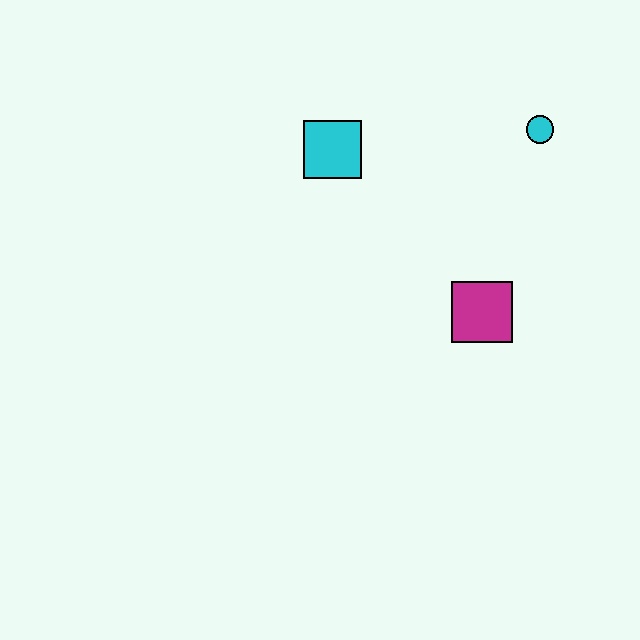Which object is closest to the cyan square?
The cyan circle is closest to the cyan square.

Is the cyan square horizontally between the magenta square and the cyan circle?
No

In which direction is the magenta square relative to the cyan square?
The magenta square is below the cyan square.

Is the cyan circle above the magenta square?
Yes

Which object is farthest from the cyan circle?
The cyan square is farthest from the cyan circle.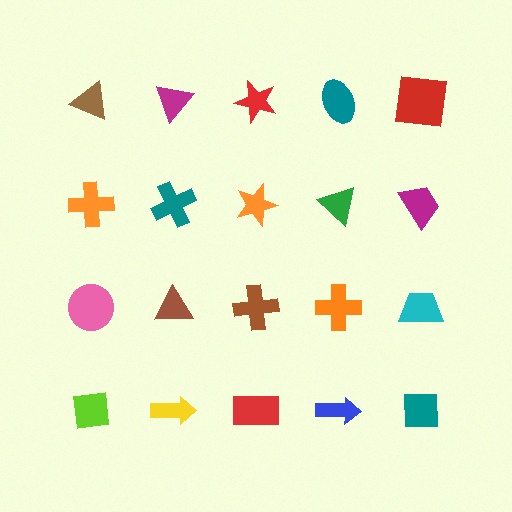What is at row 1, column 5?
A red square.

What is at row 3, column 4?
An orange cross.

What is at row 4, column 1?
A lime square.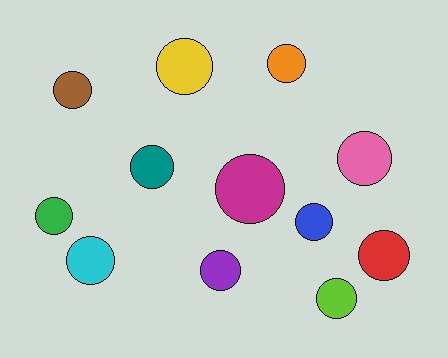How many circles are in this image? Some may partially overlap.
There are 12 circles.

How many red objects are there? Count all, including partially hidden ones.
There is 1 red object.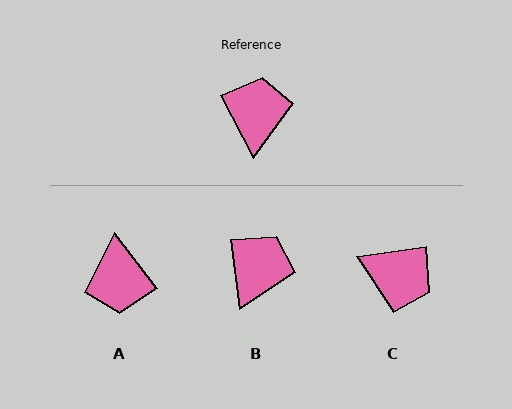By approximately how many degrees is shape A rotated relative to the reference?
Approximately 171 degrees clockwise.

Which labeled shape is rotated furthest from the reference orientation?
A, about 171 degrees away.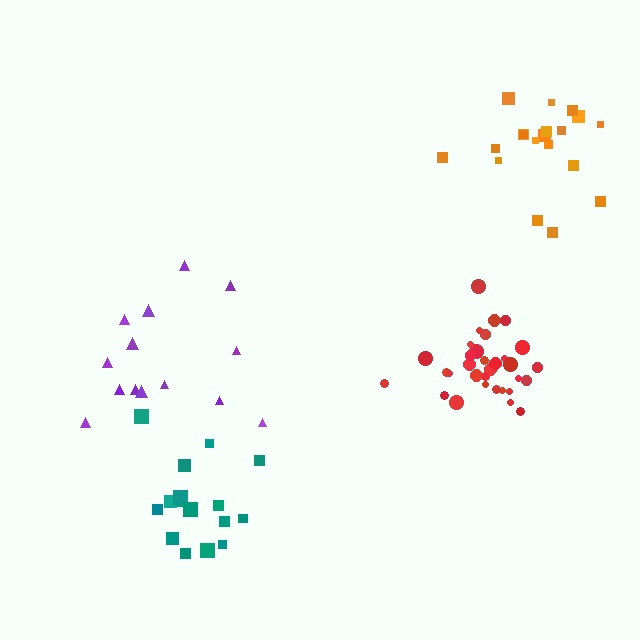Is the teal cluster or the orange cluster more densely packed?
Orange.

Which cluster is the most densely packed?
Red.